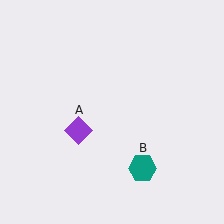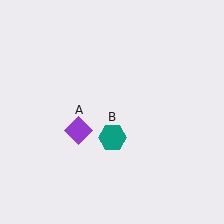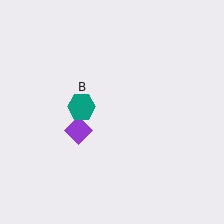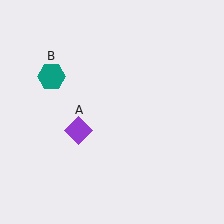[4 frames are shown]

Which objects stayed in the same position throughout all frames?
Purple diamond (object A) remained stationary.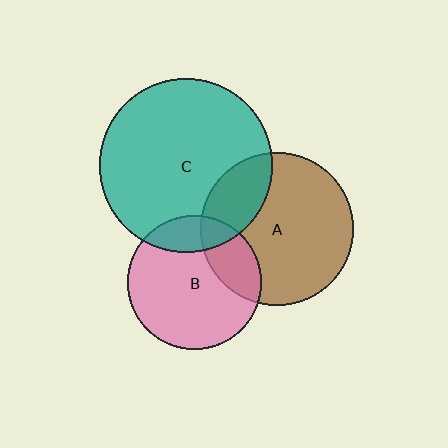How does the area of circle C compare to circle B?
Approximately 1.7 times.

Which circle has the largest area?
Circle C (teal).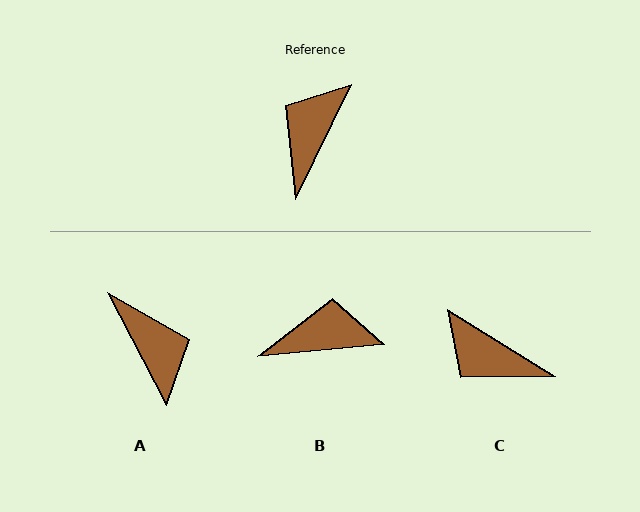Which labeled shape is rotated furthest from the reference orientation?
A, about 127 degrees away.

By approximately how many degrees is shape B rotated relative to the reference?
Approximately 59 degrees clockwise.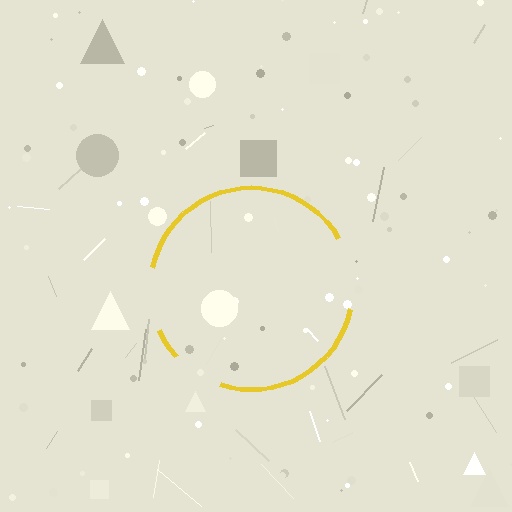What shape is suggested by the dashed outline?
The dashed outline suggests a circle.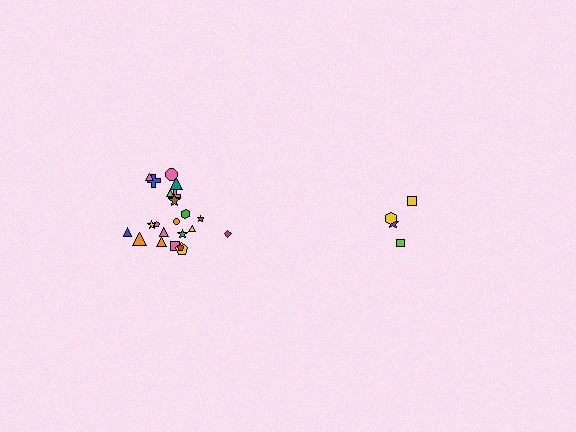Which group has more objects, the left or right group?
The left group.